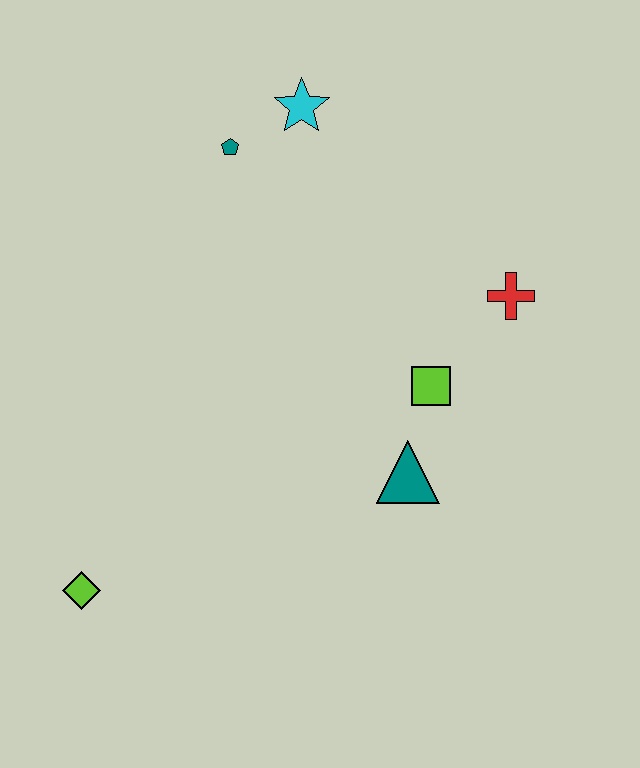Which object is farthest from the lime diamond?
The cyan star is farthest from the lime diamond.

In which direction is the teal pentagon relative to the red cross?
The teal pentagon is to the left of the red cross.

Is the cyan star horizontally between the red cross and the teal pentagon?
Yes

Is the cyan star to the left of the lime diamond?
No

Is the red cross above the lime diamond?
Yes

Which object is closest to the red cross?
The lime square is closest to the red cross.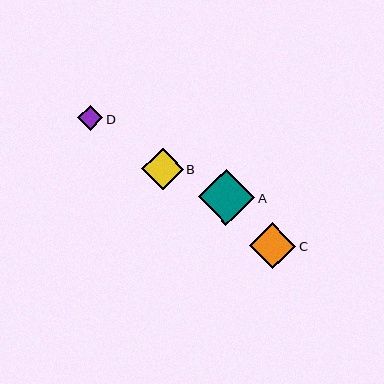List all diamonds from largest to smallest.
From largest to smallest: A, C, B, D.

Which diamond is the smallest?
Diamond D is the smallest with a size of approximately 25 pixels.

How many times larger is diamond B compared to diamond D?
Diamond B is approximately 1.7 times the size of diamond D.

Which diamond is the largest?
Diamond A is the largest with a size of approximately 56 pixels.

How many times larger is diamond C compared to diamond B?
Diamond C is approximately 1.1 times the size of diamond B.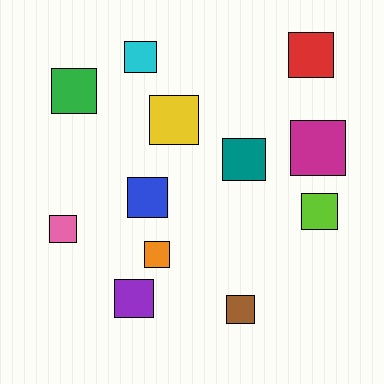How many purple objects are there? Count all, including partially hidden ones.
There is 1 purple object.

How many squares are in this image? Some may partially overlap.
There are 12 squares.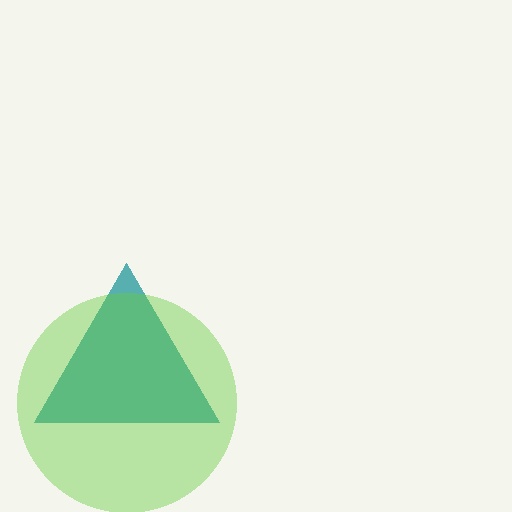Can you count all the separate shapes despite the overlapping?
Yes, there are 2 separate shapes.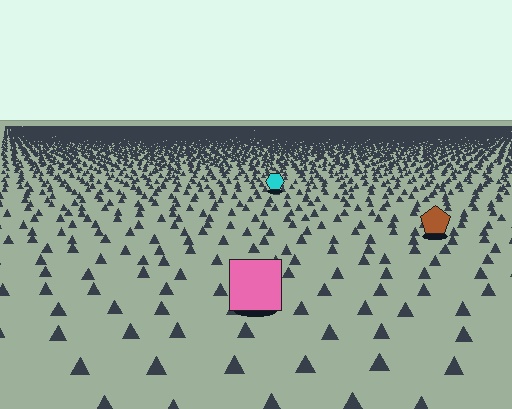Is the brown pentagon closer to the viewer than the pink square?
No. The pink square is closer — you can tell from the texture gradient: the ground texture is coarser near it.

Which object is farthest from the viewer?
The cyan hexagon is farthest from the viewer. It appears smaller and the ground texture around it is denser.